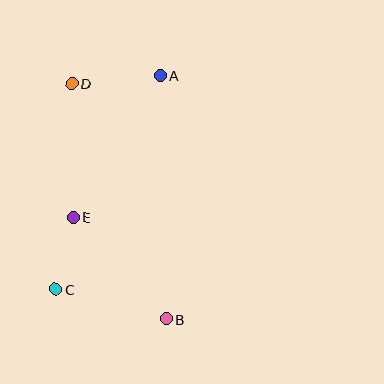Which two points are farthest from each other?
Points B and D are farthest from each other.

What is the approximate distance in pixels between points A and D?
The distance between A and D is approximately 89 pixels.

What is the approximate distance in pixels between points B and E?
The distance between B and E is approximately 138 pixels.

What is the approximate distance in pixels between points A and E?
The distance between A and E is approximately 166 pixels.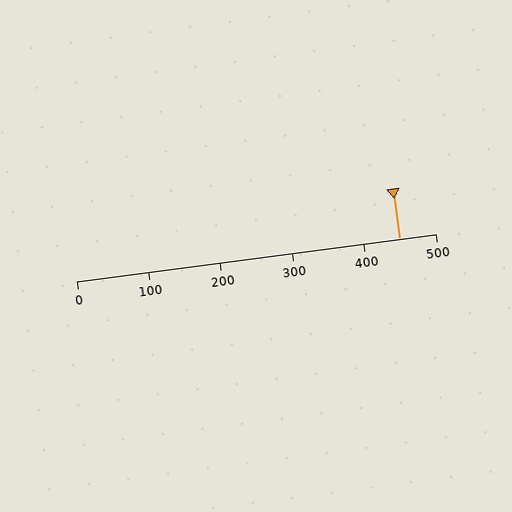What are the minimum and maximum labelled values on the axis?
The axis runs from 0 to 500.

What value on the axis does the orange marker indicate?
The marker indicates approximately 450.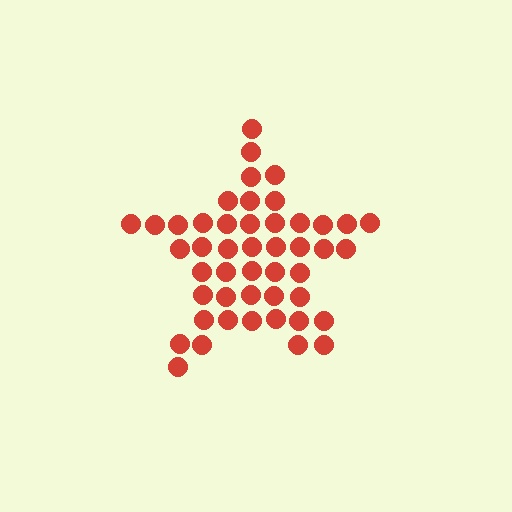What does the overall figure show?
The overall figure shows a star.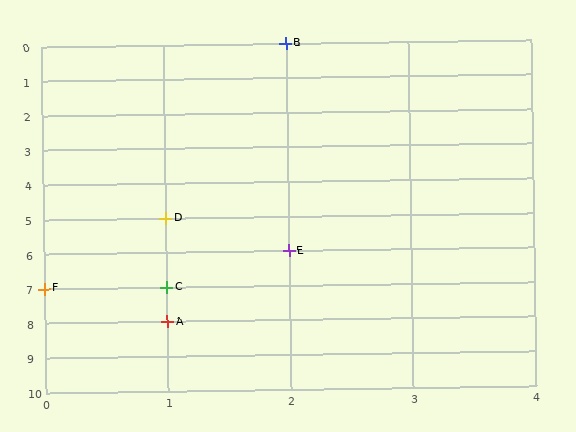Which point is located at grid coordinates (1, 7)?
Point C is at (1, 7).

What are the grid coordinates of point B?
Point B is at grid coordinates (2, 0).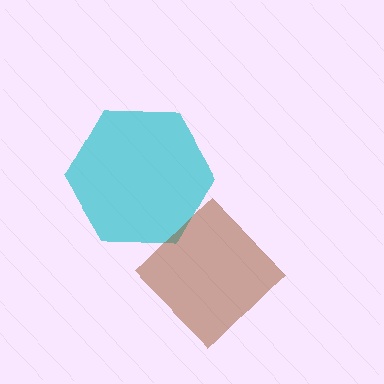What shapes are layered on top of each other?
The layered shapes are: a cyan hexagon, a brown diamond.